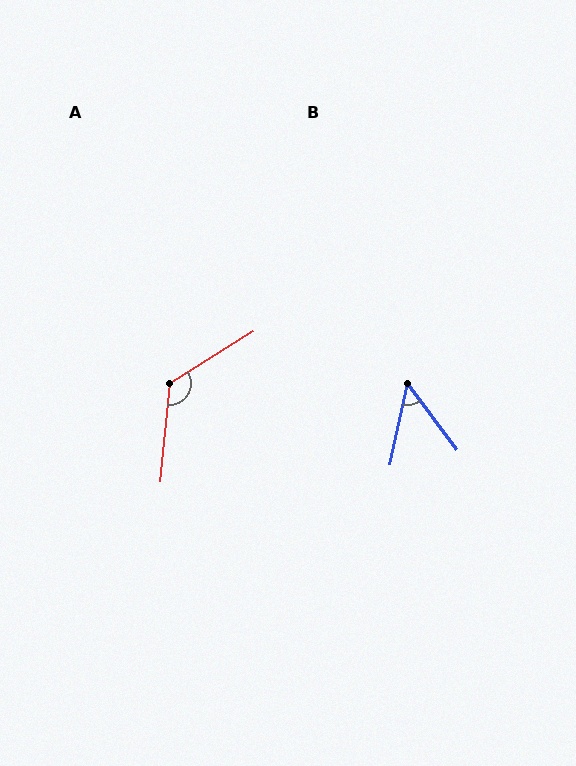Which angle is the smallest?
B, at approximately 49 degrees.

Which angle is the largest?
A, at approximately 128 degrees.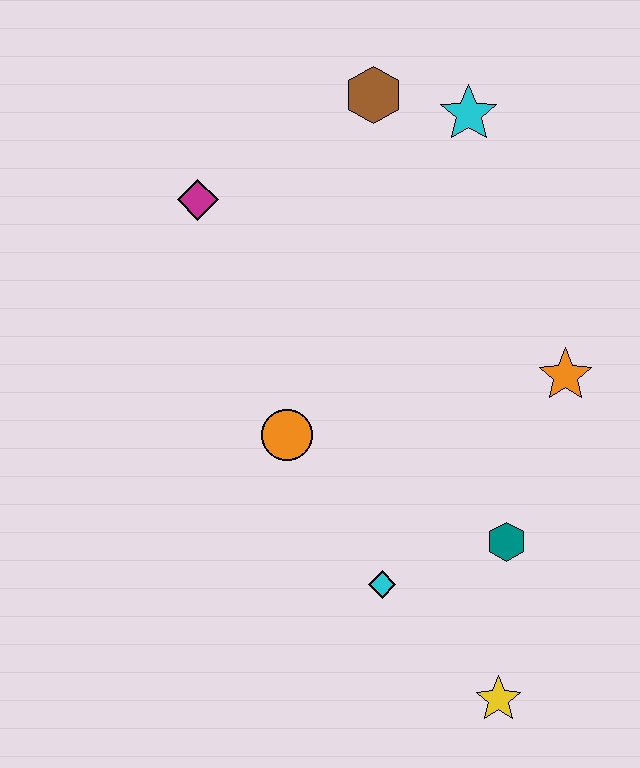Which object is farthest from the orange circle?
The cyan star is farthest from the orange circle.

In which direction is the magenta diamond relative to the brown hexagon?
The magenta diamond is to the left of the brown hexagon.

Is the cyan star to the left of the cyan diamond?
No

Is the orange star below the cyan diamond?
No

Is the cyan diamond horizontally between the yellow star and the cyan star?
No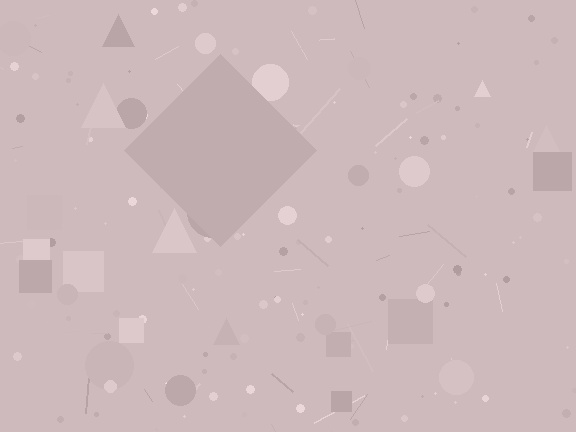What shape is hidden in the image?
A diamond is hidden in the image.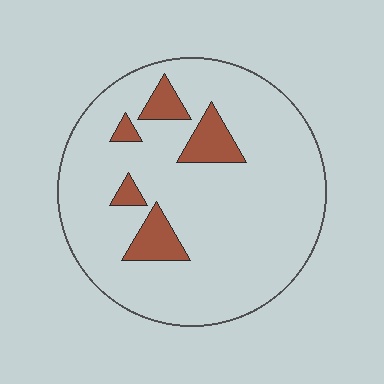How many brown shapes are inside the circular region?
5.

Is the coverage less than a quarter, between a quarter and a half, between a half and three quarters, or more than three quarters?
Less than a quarter.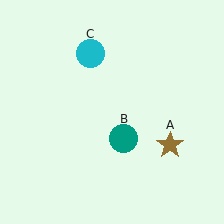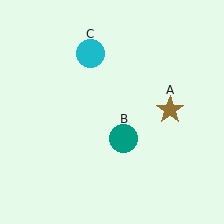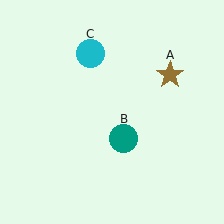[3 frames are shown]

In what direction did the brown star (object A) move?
The brown star (object A) moved up.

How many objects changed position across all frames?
1 object changed position: brown star (object A).